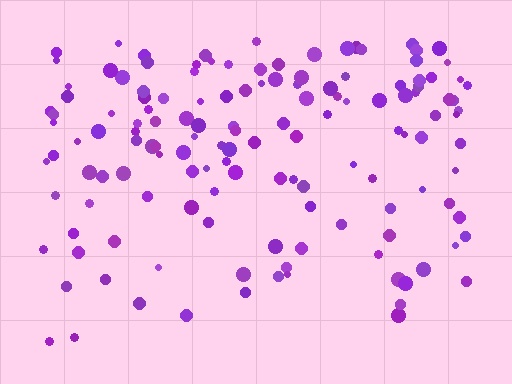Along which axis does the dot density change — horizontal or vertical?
Vertical.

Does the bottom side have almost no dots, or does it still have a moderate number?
Still a moderate number, just noticeably fewer than the top.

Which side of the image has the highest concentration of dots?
The top.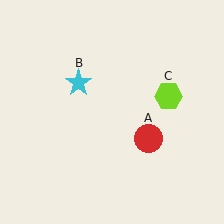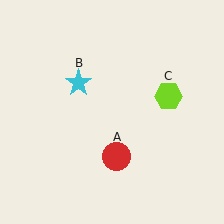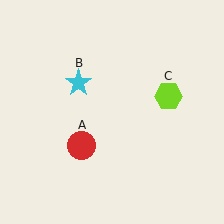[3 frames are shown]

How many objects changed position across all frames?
1 object changed position: red circle (object A).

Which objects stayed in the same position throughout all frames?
Cyan star (object B) and lime hexagon (object C) remained stationary.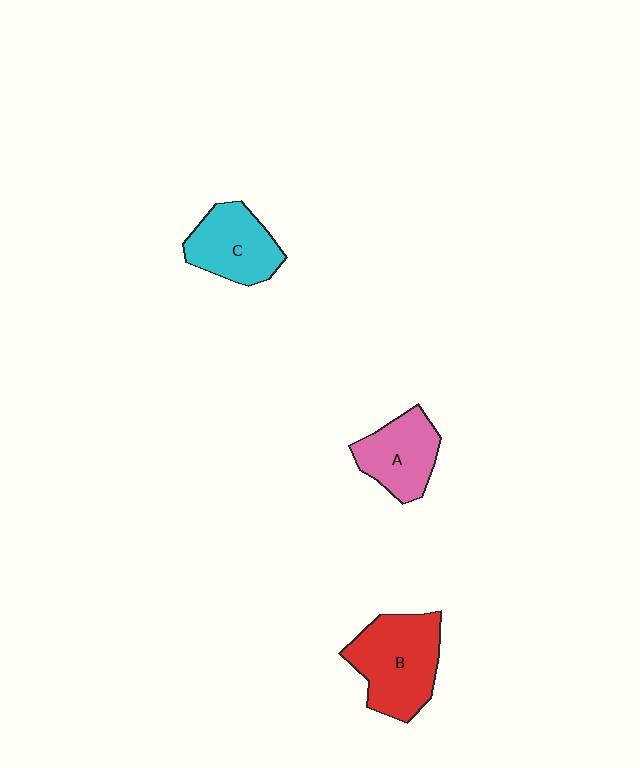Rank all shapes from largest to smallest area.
From largest to smallest: B (red), C (cyan), A (pink).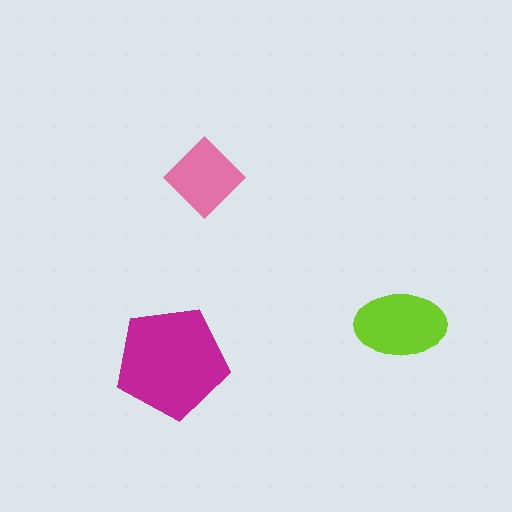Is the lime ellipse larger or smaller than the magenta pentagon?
Smaller.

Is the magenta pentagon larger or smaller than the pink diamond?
Larger.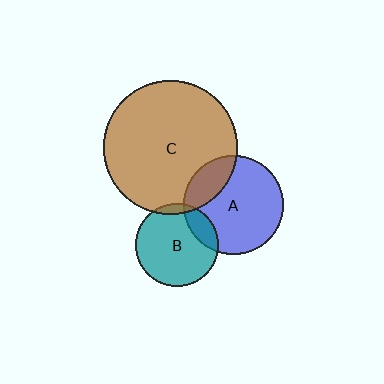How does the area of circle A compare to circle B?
Approximately 1.4 times.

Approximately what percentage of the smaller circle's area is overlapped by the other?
Approximately 15%.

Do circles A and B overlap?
Yes.